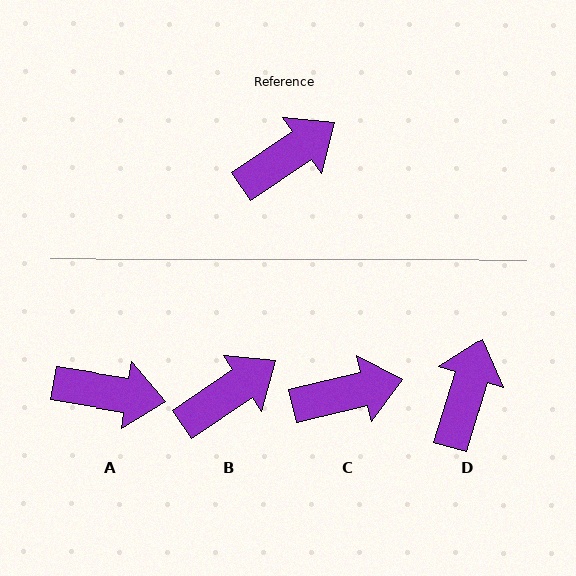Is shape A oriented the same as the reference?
No, it is off by about 43 degrees.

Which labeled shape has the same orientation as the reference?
B.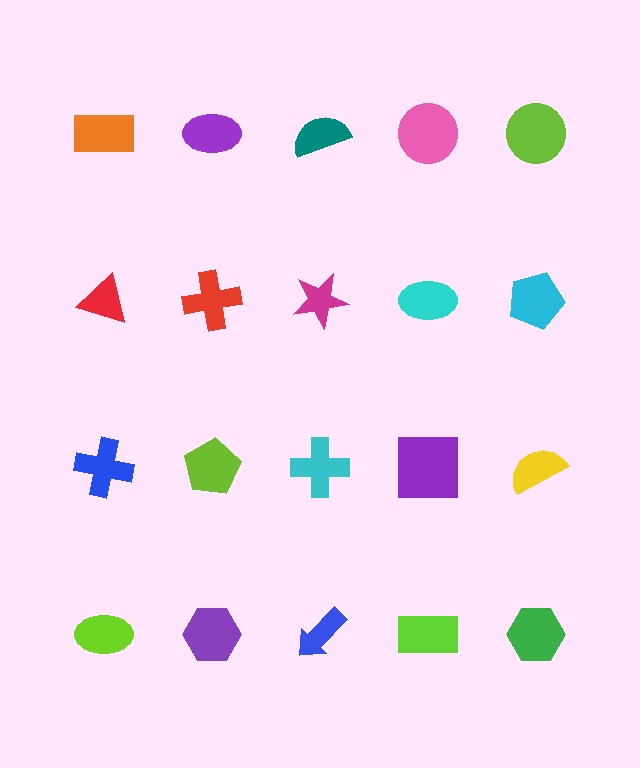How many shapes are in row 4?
5 shapes.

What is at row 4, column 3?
A blue arrow.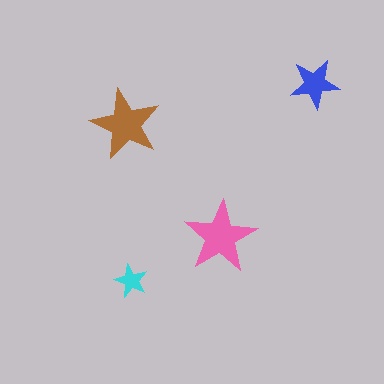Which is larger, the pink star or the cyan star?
The pink one.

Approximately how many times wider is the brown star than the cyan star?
About 2 times wider.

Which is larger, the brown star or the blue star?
The brown one.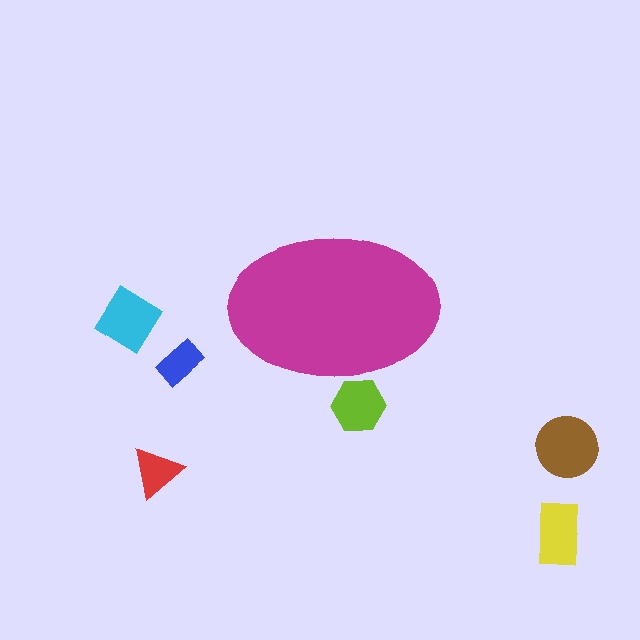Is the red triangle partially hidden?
No, the red triangle is fully visible.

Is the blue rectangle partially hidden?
No, the blue rectangle is fully visible.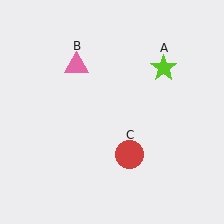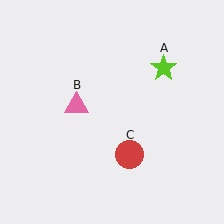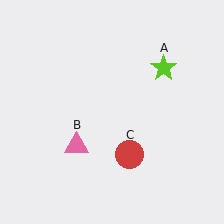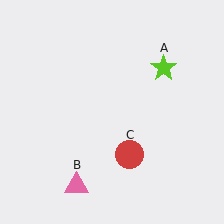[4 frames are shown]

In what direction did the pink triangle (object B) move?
The pink triangle (object B) moved down.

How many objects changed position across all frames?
1 object changed position: pink triangle (object B).